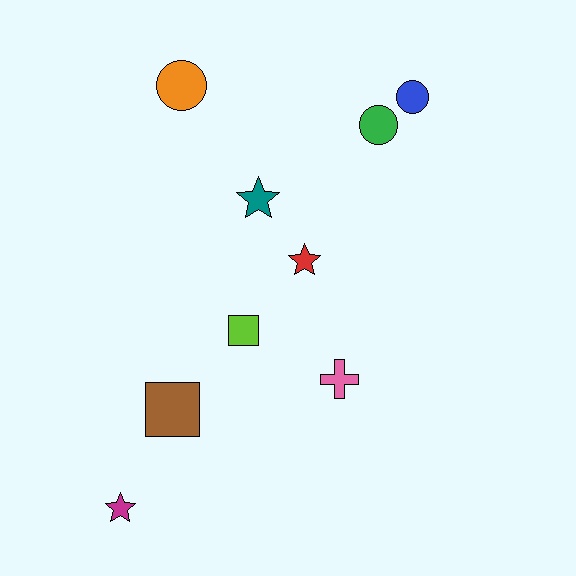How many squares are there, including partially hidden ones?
There are 2 squares.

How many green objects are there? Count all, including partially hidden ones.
There is 1 green object.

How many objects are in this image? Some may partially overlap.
There are 9 objects.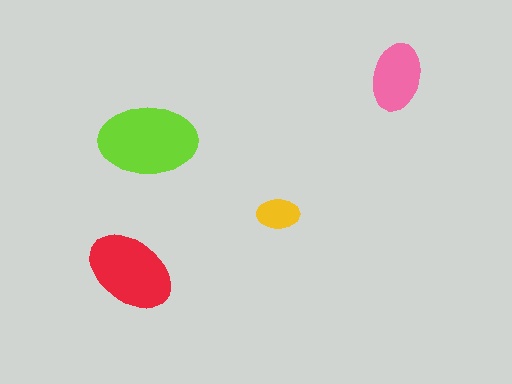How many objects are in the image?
There are 4 objects in the image.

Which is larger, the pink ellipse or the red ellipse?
The red one.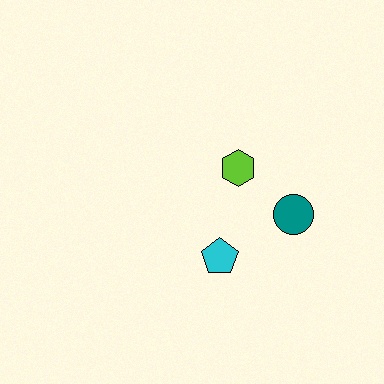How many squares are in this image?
There are no squares.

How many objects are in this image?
There are 3 objects.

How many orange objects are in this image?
There are no orange objects.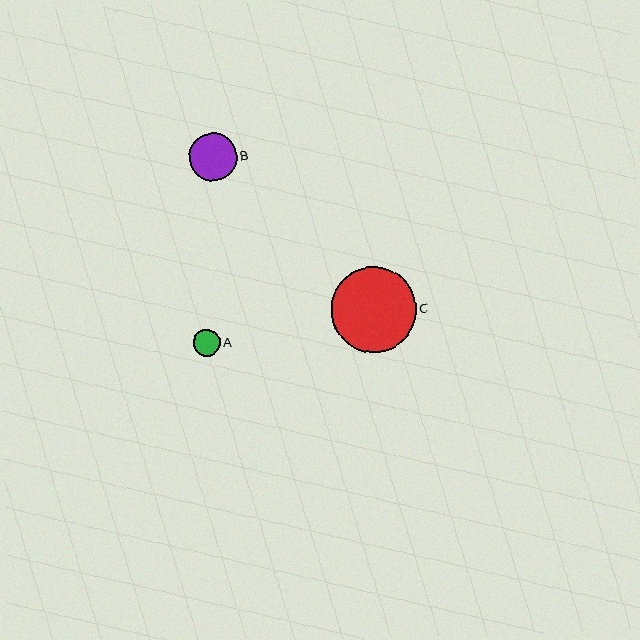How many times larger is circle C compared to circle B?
Circle C is approximately 1.8 times the size of circle B.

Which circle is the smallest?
Circle A is the smallest with a size of approximately 27 pixels.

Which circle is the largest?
Circle C is the largest with a size of approximately 85 pixels.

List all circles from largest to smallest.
From largest to smallest: C, B, A.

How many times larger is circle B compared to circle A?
Circle B is approximately 1.8 times the size of circle A.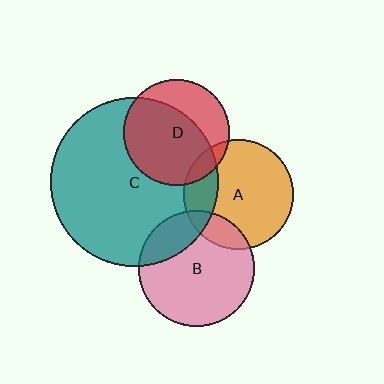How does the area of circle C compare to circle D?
Approximately 2.6 times.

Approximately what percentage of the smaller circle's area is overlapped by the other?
Approximately 20%.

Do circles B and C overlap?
Yes.